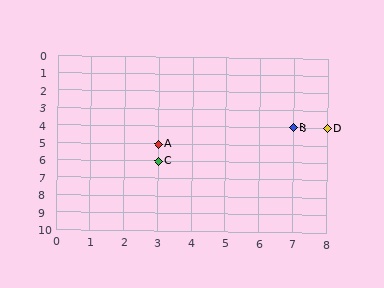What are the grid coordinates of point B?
Point B is at grid coordinates (7, 4).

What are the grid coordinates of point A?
Point A is at grid coordinates (3, 5).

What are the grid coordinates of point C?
Point C is at grid coordinates (3, 6).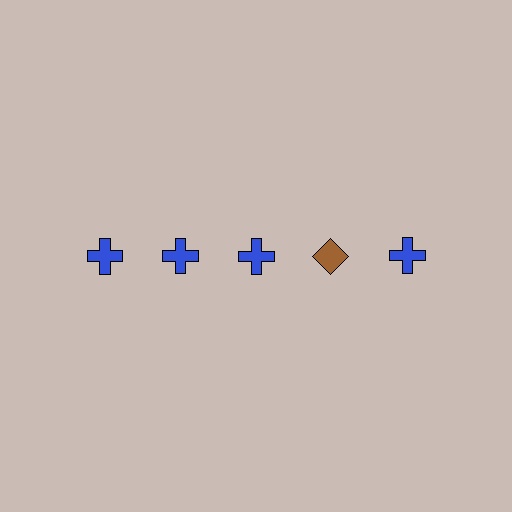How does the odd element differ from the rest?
It differs in both color (brown instead of blue) and shape (diamond instead of cross).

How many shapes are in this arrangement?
There are 5 shapes arranged in a grid pattern.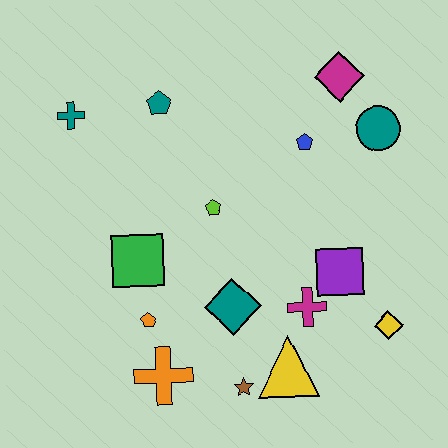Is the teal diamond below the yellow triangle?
No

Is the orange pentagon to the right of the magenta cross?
No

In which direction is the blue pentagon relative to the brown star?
The blue pentagon is above the brown star.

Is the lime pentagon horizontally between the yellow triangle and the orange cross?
Yes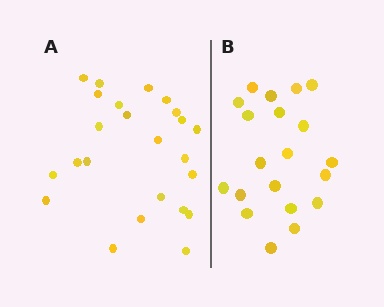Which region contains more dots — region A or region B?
Region A (the left region) has more dots.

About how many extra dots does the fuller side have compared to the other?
Region A has about 4 more dots than region B.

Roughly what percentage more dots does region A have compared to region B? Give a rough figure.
About 20% more.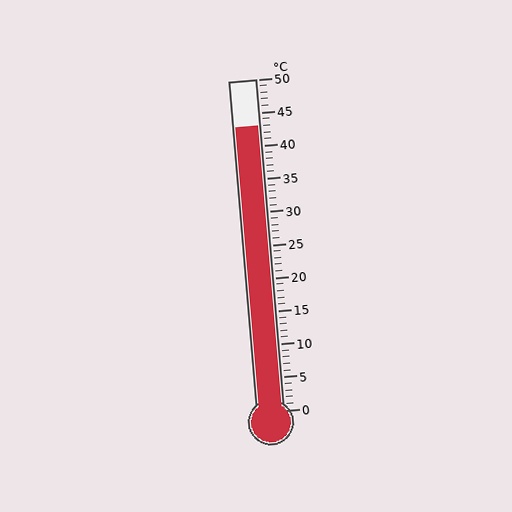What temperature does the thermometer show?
The thermometer shows approximately 43°C.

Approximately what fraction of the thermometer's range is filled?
The thermometer is filled to approximately 85% of its range.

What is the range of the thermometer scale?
The thermometer scale ranges from 0°C to 50°C.